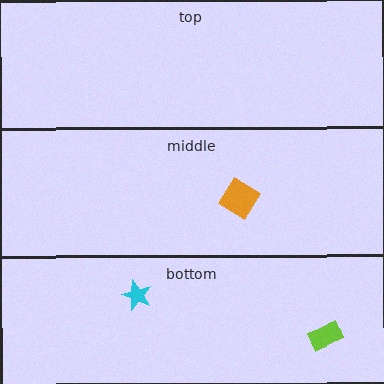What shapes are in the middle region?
The orange diamond.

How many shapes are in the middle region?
1.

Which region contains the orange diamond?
The middle region.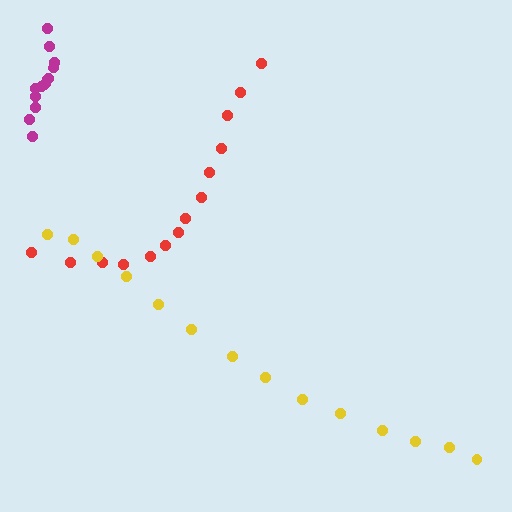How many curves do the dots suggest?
There are 3 distinct paths.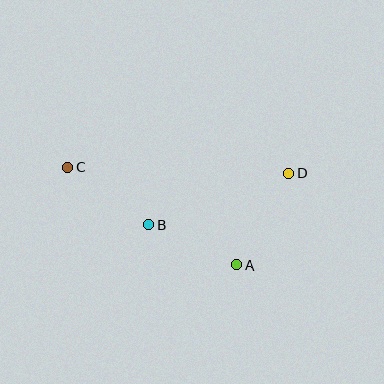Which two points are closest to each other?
Points A and B are closest to each other.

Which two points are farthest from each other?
Points C and D are farthest from each other.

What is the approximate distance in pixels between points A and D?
The distance between A and D is approximately 106 pixels.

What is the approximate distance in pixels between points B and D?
The distance between B and D is approximately 149 pixels.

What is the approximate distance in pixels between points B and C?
The distance between B and C is approximately 99 pixels.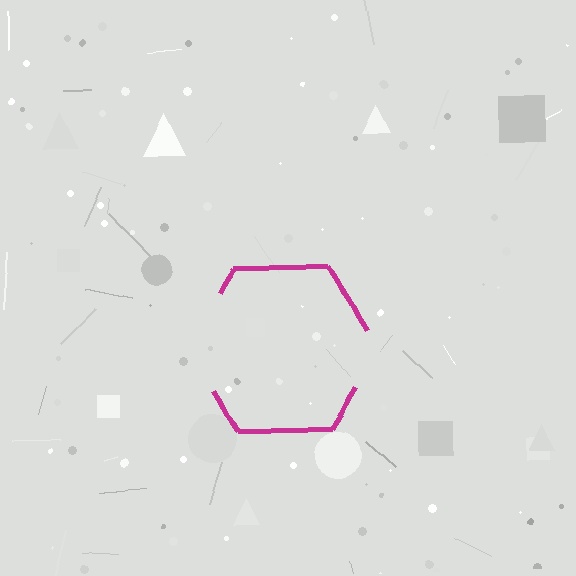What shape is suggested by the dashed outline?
The dashed outline suggests a hexagon.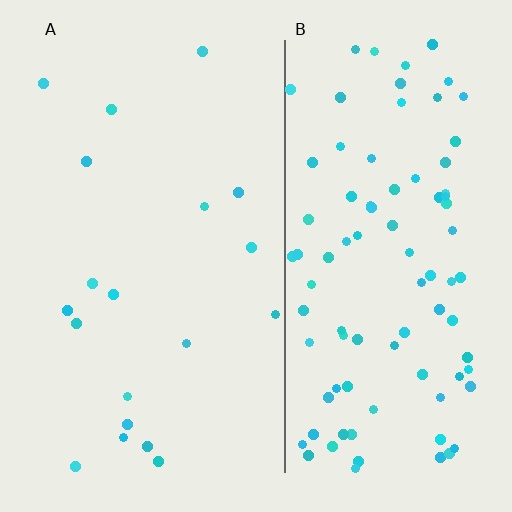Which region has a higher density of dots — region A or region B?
B (the right).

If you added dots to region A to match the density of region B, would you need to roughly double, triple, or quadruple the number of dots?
Approximately quadruple.